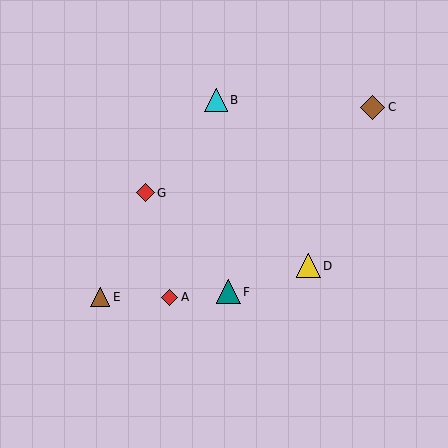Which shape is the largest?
The yellow triangle (labeled D) is the largest.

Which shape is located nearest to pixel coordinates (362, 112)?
The brown diamond (labeled C) at (372, 107) is nearest to that location.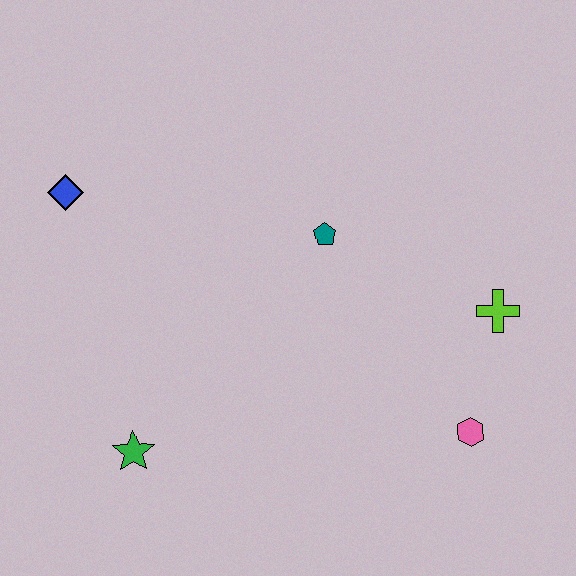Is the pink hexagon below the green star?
No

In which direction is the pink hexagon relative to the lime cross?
The pink hexagon is below the lime cross.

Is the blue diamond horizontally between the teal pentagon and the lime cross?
No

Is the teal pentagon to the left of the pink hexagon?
Yes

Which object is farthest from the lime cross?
The blue diamond is farthest from the lime cross.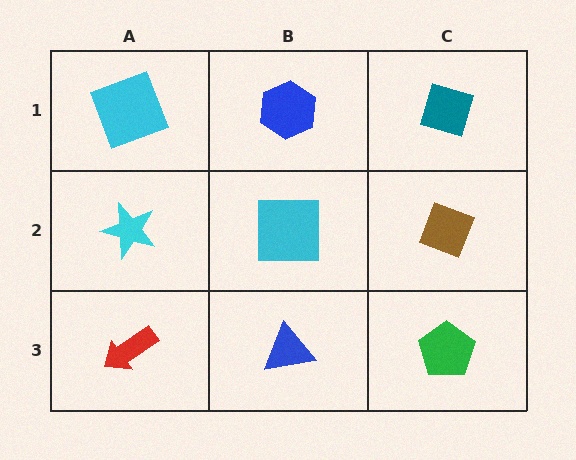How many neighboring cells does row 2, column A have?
3.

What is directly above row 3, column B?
A cyan square.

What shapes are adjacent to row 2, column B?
A blue hexagon (row 1, column B), a blue triangle (row 3, column B), a cyan star (row 2, column A), a brown diamond (row 2, column C).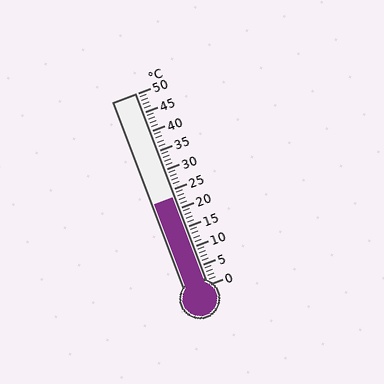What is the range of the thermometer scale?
The thermometer scale ranges from 0°C to 50°C.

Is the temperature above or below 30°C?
The temperature is below 30°C.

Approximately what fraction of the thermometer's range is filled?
The thermometer is filled to approximately 45% of its range.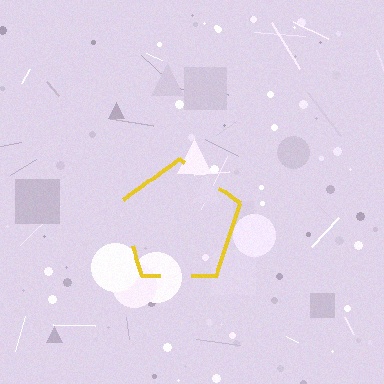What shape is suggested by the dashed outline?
The dashed outline suggests a pentagon.